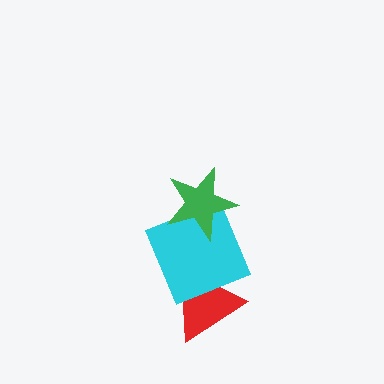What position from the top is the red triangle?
The red triangle is 3rd from the top.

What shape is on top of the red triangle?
The cyan square is on top of the red triangle.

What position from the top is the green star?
The green star is 1st from the top.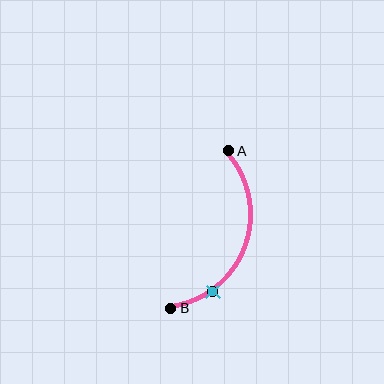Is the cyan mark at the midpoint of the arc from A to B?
No. The cyan mark lies on the arc but is closer to endpoint B. The arc midpoint would be at the point on the curve equidistant along the arc from both A and B.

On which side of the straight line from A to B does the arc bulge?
The arc bulges to the right of the straight line connecting A and B.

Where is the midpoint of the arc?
The arc midpoint is the point on the curve farthest from the straight line joining A and B. It sits to the right of that line.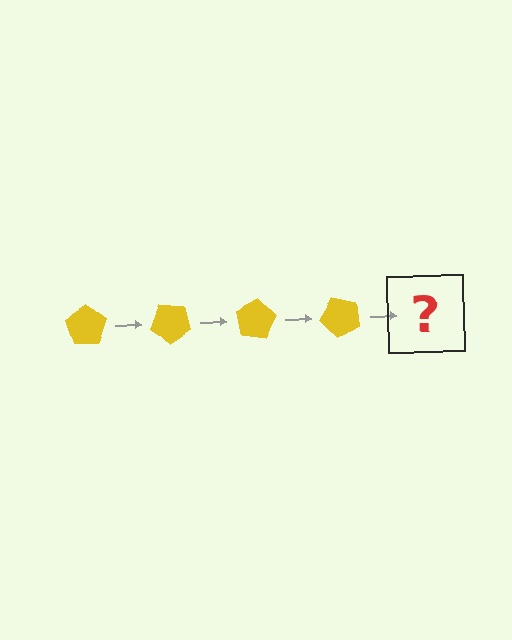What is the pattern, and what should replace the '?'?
The pattern is that the pentagon rotates 40 degrees each step. The '?' should be a yellow pentagon rotated 160 degrees.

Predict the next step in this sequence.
The next step is a yellow pentagon rotated 160 degrees.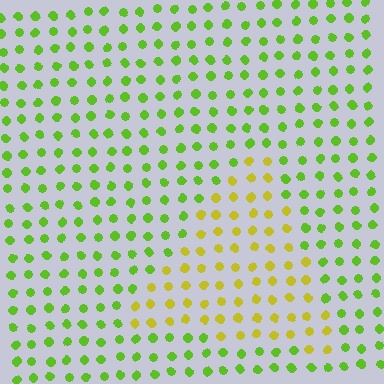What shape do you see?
I see a triangle.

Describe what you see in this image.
The image is filled with small lime elements in a uniform arrangement. A triangle-shaped region is visible where the elements are tinted to a slightly different hue, forming a subtle color boundary.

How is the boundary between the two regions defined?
The boundary is defined purely by a slight shift in hue (about 39 degrees). Spacing, size, and orientation are identical on both sides.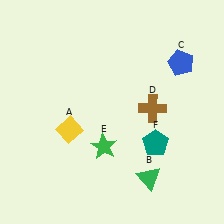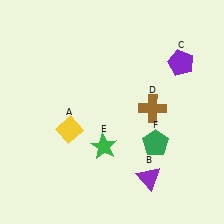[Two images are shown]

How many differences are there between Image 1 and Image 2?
There are 3 differences between the two images.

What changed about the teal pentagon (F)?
In Image 1, F is teal. In Image 2, it changed to green.